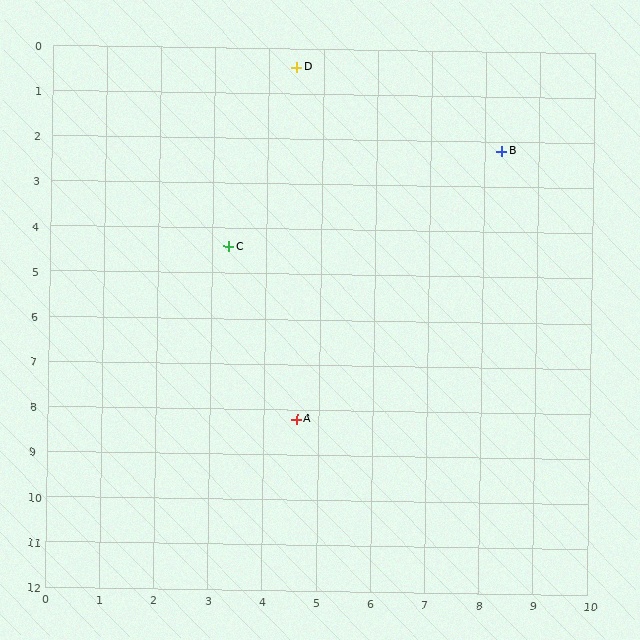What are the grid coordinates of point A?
Point A is at approximately (4.6, 8.2).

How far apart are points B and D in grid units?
Points B and D are about 4.2 grid units apart.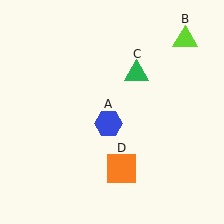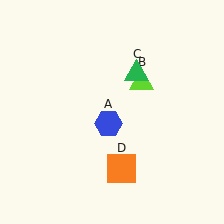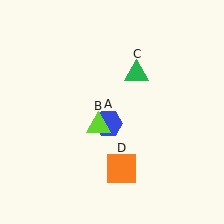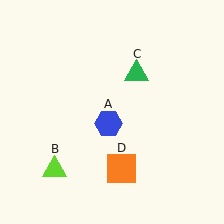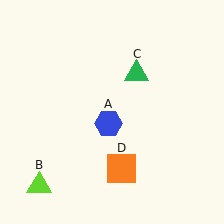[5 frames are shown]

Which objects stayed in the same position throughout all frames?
Blue hexagon (object A) and green triangle (object C) and orange square (object D) remained stationary.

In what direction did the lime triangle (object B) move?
The lime triangle (object B) moved down and to the left.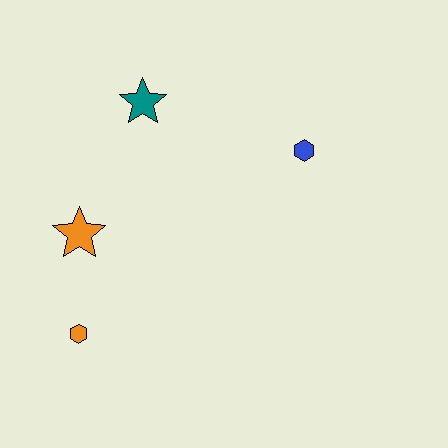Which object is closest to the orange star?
The orange hexagon is closest to the orange star.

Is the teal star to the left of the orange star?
No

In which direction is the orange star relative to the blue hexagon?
The orange star is to the left of the blue hexagon.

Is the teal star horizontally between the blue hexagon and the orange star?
Yes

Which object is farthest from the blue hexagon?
The orange hexagon is farthest from the blue hexagon.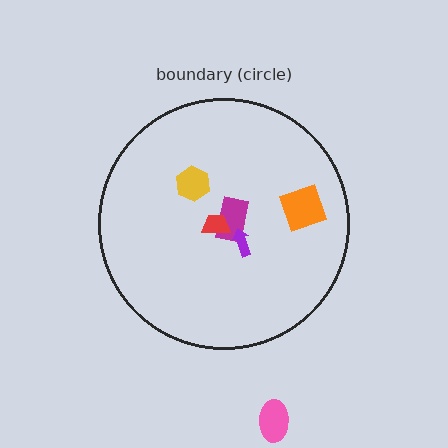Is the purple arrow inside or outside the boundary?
Inside.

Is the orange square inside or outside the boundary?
Inside.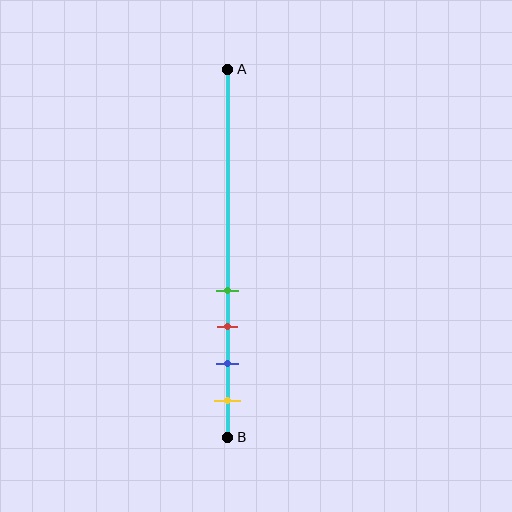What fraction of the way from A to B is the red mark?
The red mark is approximately 70% (0.7) of the way from A to B.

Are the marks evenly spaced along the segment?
Yes, the marks are approximately evenly spaced.